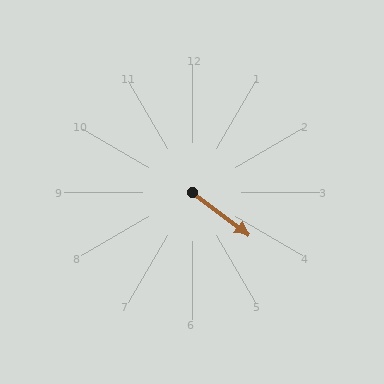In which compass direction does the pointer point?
Southeast.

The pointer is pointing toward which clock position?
Roughly 4 o'clock.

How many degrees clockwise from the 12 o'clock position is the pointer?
Approximately 127 degrees.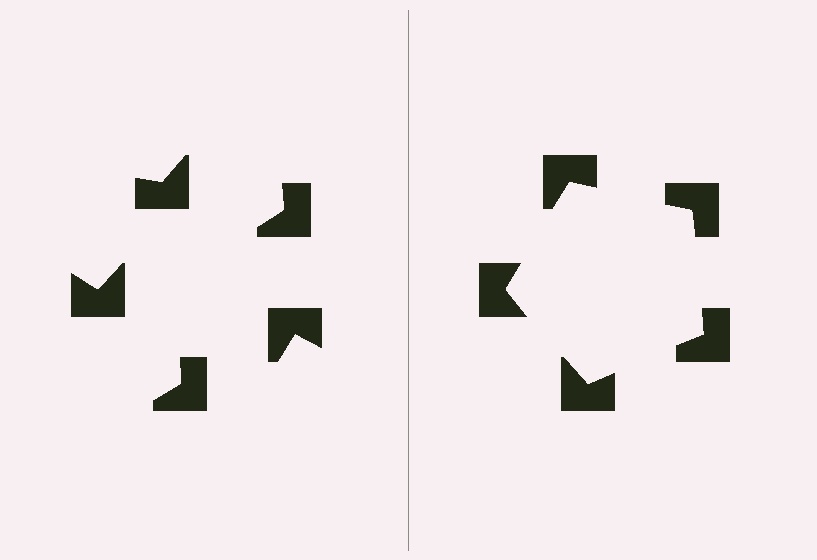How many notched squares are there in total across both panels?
10 — 5 on each side.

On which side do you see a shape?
An illusory pentagon appears on the right side. On the left side the wedge cuts are rotated, so no coherent shape forms.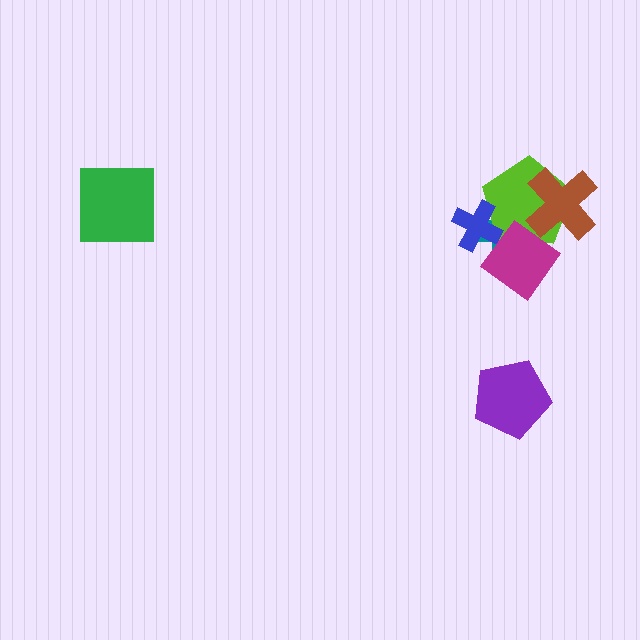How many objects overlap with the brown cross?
3 objects overlap with the brown cross.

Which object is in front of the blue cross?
The magenta diamond is in front of the blue cross.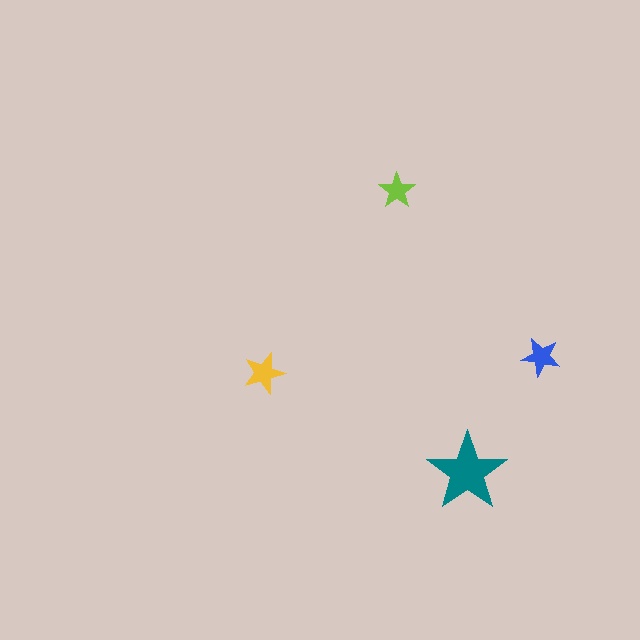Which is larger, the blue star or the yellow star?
The yellow one.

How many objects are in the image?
There are 4 objects in the image.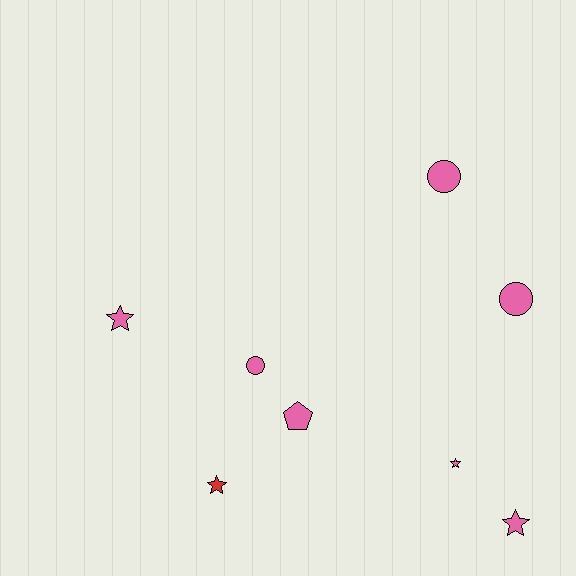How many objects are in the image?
There are 8 objects.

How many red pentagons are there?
There are no red pentagons.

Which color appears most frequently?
Pink, with 7 objects.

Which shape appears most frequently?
Star, with 4 objects.